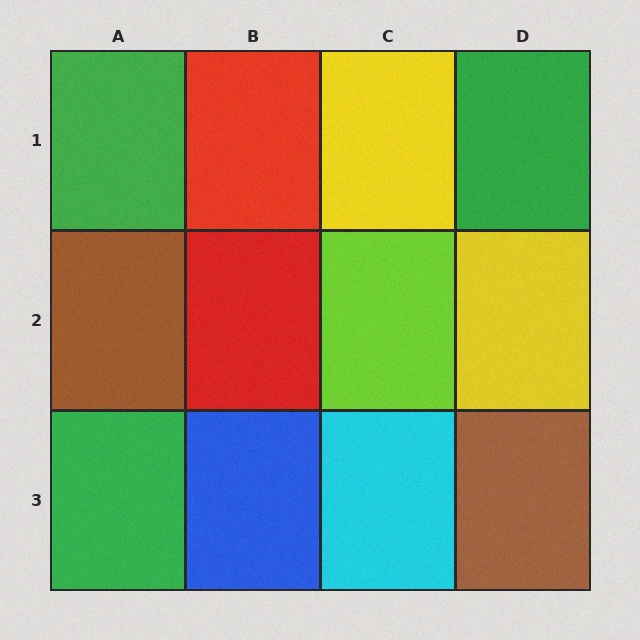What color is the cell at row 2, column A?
Brown.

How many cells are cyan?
1 cell is cyan.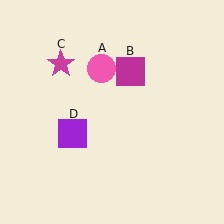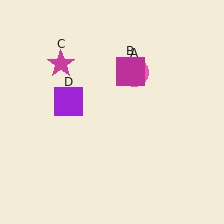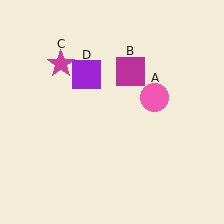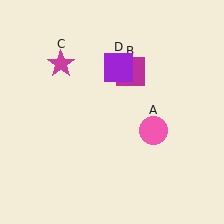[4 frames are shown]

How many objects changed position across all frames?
2 objects changed position: pink circle (object A), purple square (object D).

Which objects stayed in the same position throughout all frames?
Magenta square (object B) and magenta star (object C) remained stationary.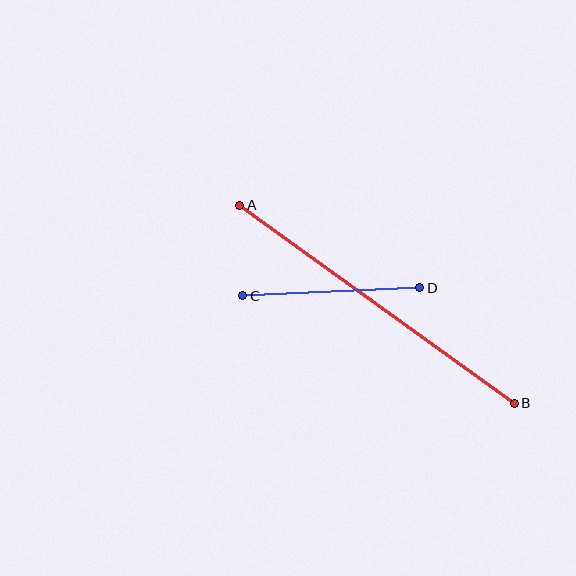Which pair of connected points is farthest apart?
Points A and B are farthest apart.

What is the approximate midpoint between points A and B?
The midpoint is at approximately (377, 304) pixels.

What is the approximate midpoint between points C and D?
The midpoint is at approximately (331, 292) pixels.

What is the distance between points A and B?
The distance is approximately 339 pixels.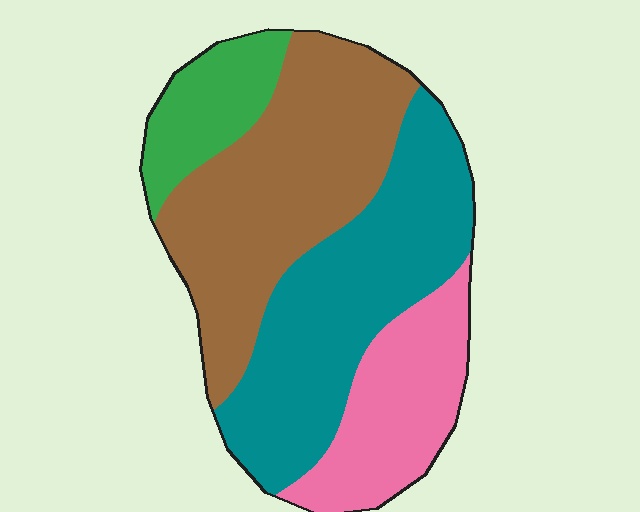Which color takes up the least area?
Green, at roughly 10%.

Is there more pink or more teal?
Teal.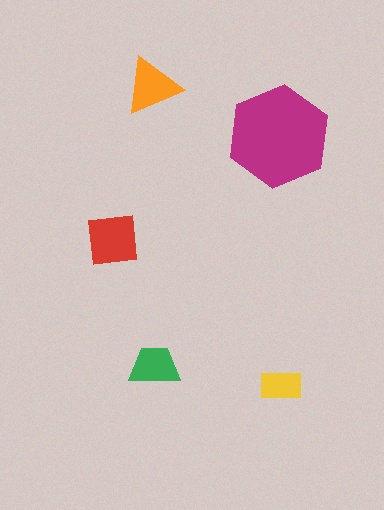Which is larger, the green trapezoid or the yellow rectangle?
The green trapezoid.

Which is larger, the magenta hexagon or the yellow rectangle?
The magenta hexagon.